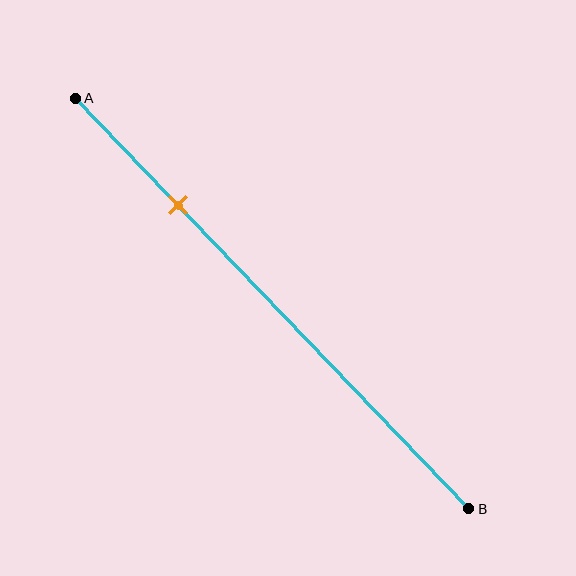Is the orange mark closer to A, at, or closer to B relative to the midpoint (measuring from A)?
The orange mark is closer to point A than the midpoint of segment AB.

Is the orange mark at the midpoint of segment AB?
No, the mark is at about 25% from A, not at the 50% midpoint.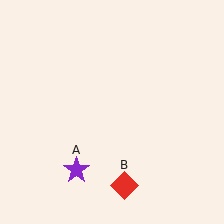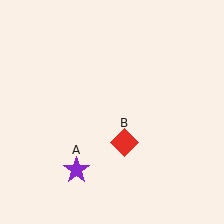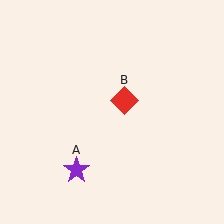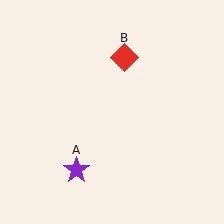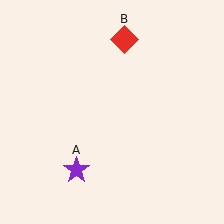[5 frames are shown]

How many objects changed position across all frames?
1 object changed position: red diamond (object B).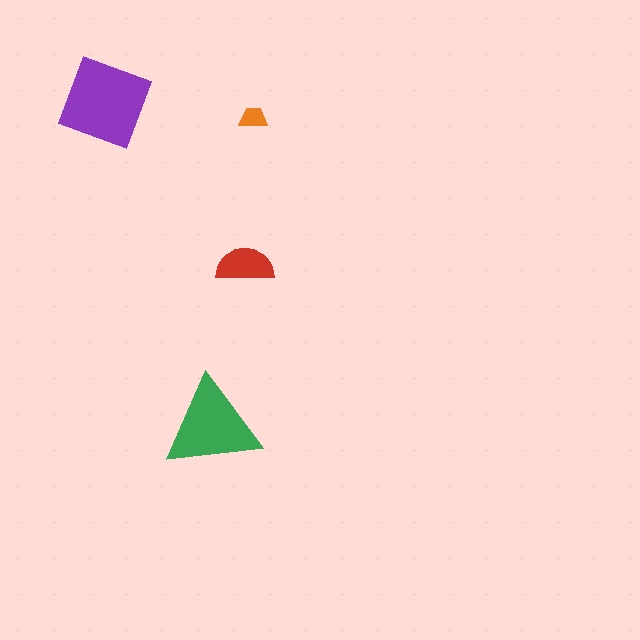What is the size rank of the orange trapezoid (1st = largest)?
4th.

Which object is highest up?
The purple diamond is topmost.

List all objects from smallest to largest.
The orange trapezoid, the red semicircle, the green triangle, the purple diamond.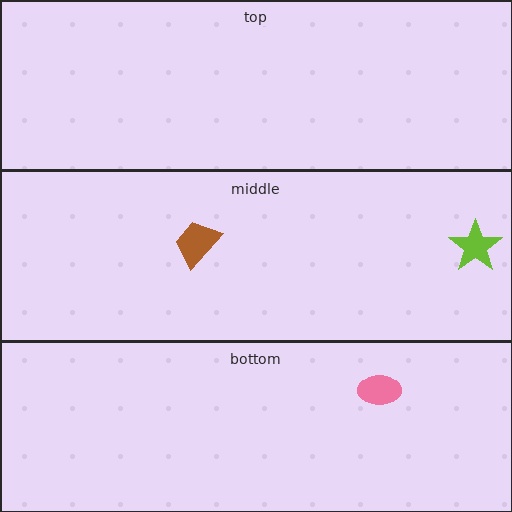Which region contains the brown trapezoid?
The middle region.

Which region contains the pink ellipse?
The bottom region.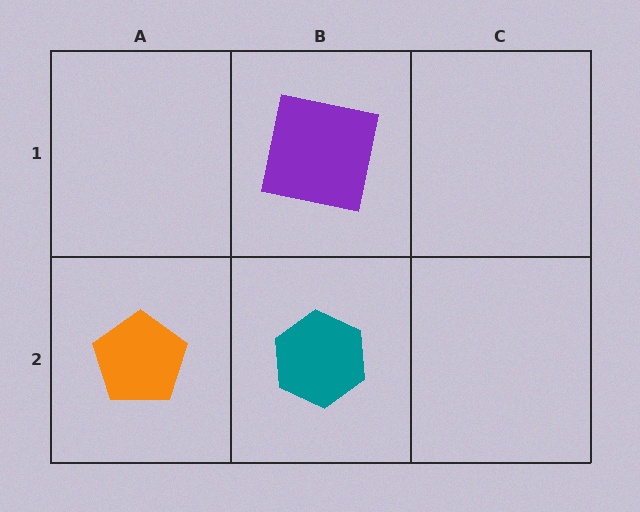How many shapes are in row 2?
2 shapes.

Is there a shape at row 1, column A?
No, that cell is empty.